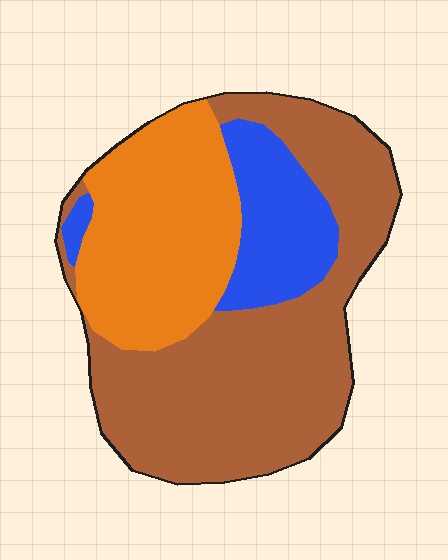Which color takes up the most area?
Brown, at roughly 55%.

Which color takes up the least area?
Blue, at roughly 15%.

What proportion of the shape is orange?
Orange covers around 30% of the shape.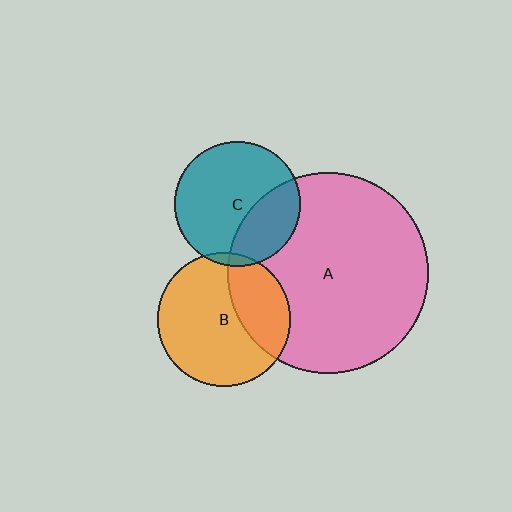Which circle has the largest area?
Circle A (pink).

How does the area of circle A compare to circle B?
Approximately 2.3 times.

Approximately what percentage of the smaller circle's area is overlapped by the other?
Approximately 30%.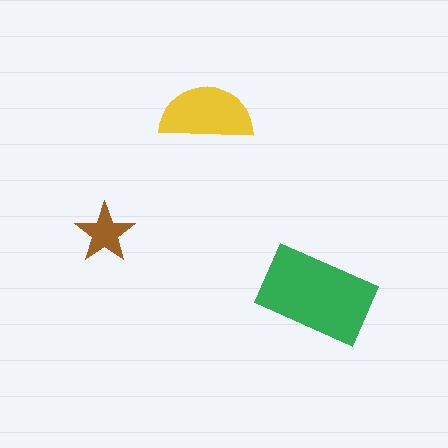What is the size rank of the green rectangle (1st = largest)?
1st.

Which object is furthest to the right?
The green rectangle is rightmost.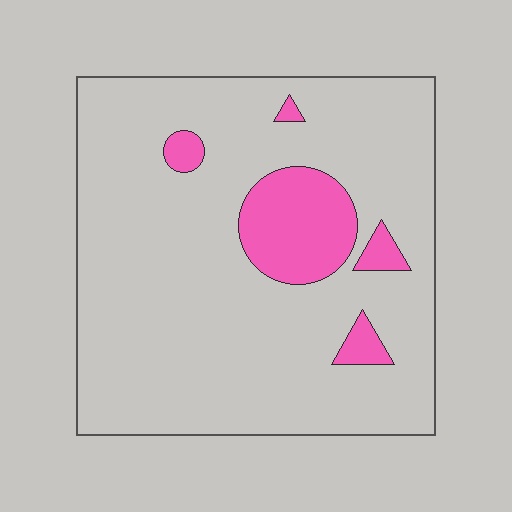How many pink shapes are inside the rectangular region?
5.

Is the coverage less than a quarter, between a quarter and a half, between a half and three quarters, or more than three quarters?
Less than a quarter.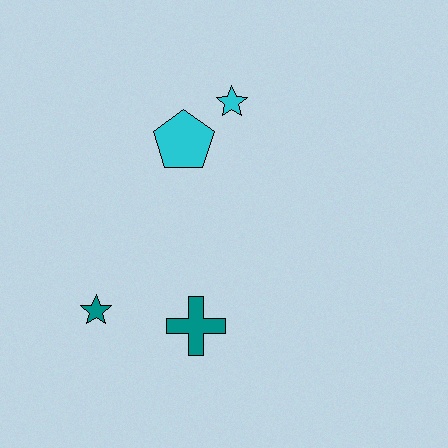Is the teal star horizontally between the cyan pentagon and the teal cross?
No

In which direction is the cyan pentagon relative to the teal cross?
The cyan pentagon is above the teal cross.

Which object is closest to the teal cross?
The teal star is closest to the teal cross.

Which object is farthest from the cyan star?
The teal star is farthest from the cyan star.